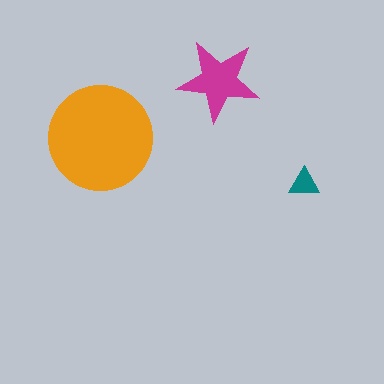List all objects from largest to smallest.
The orange circle, the magenta star, the teal triangle.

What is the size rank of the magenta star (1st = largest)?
2nd.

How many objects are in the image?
There are 3 objects in the image.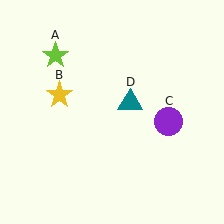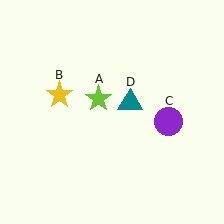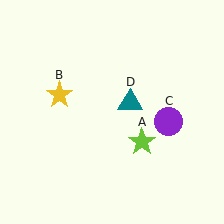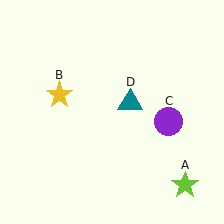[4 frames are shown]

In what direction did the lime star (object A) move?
The lime star (object A) moved down and to the right.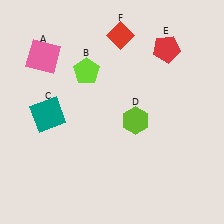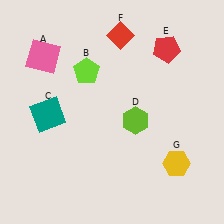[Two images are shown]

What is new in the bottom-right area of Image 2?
A yellow hexagon (G) was added in the bottom-right area of Image 2.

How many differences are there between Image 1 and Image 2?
There is 1 difference between the two images.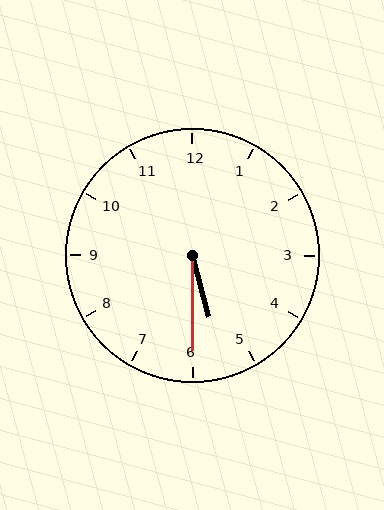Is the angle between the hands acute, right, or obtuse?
It is acute.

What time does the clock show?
5:30.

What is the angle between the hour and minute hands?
Approximately 15 degrees.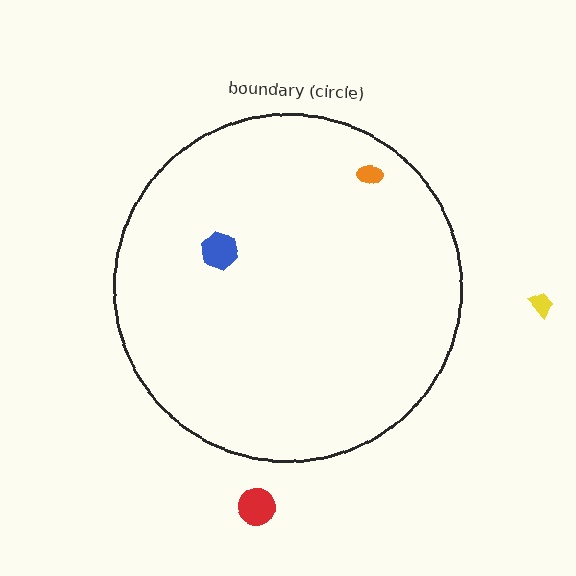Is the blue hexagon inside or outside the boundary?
Inside.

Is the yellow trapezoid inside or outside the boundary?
Outside.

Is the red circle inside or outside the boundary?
Outside.